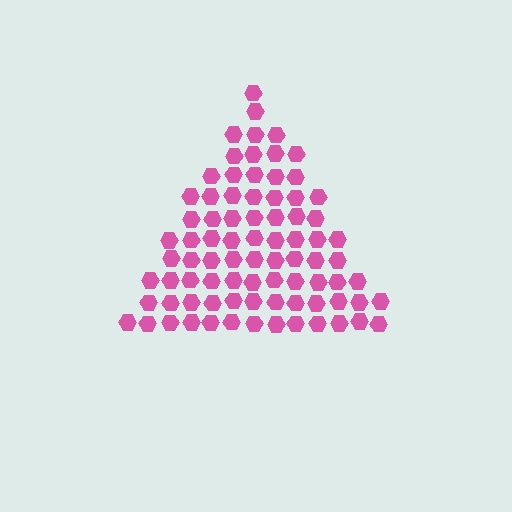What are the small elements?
The small elements are hexagons.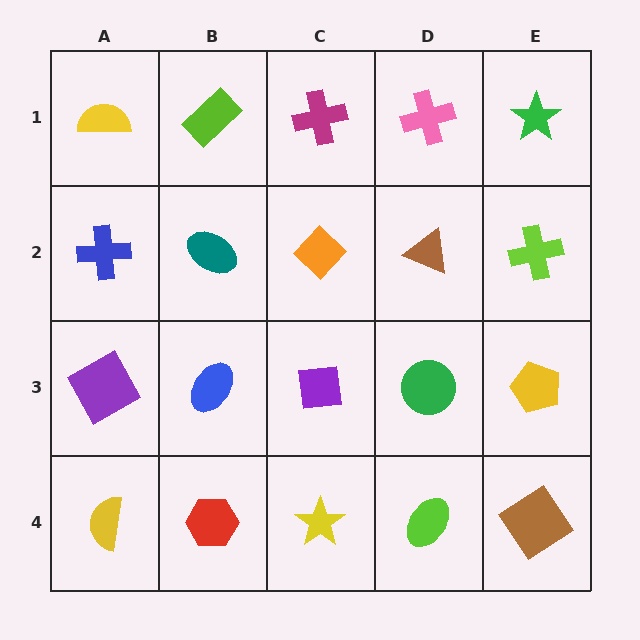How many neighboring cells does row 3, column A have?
3.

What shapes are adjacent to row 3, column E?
A lime cross (row 2, column E), a brown diamond (row 4, column E), a green circle (row 3, column D).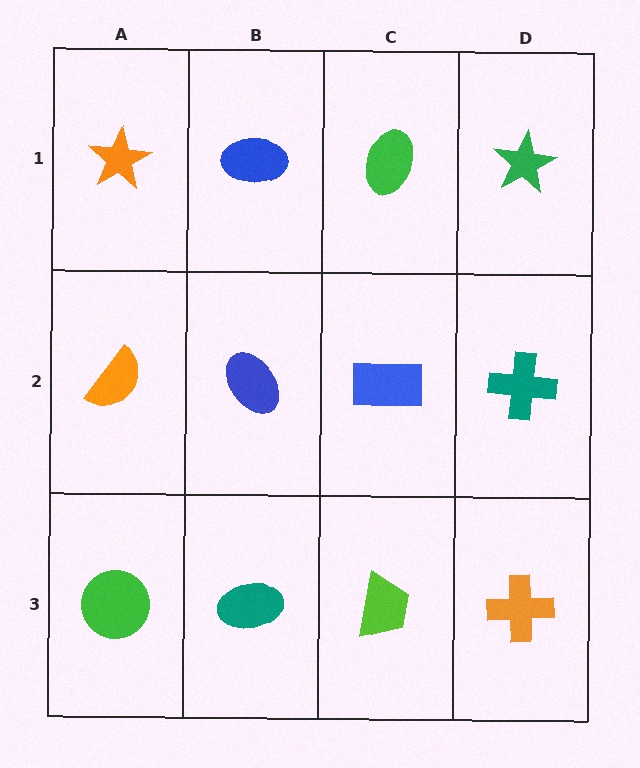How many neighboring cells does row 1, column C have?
3.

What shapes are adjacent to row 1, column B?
A blue ellipse (row 2, column B), an orange star (row 1, column A), a green ellipse (row 1, column C).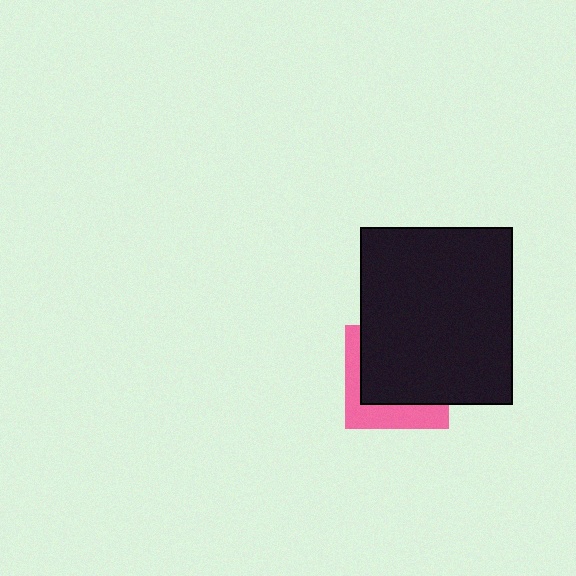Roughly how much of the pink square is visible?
A small part of it is visible (roughly 33%).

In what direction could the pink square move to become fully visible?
The pink square could move toward the lower-left. That would shift it out from behind the black rectangle entirely.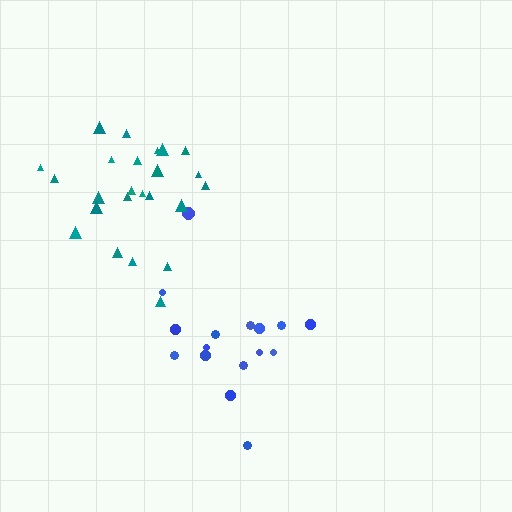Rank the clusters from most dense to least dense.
teal, blue.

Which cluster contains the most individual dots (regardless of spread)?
Teal (24).